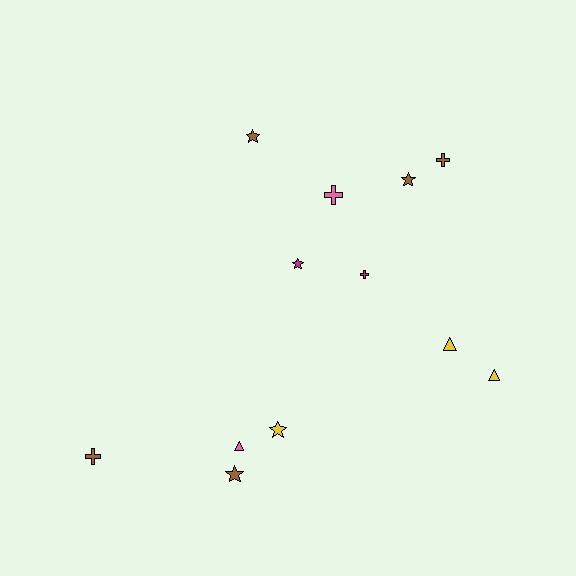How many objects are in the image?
There are 12 objects.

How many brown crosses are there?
There are 2 brown crosses.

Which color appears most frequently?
Brown, with 5 objects.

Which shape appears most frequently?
Star, with 5 objects.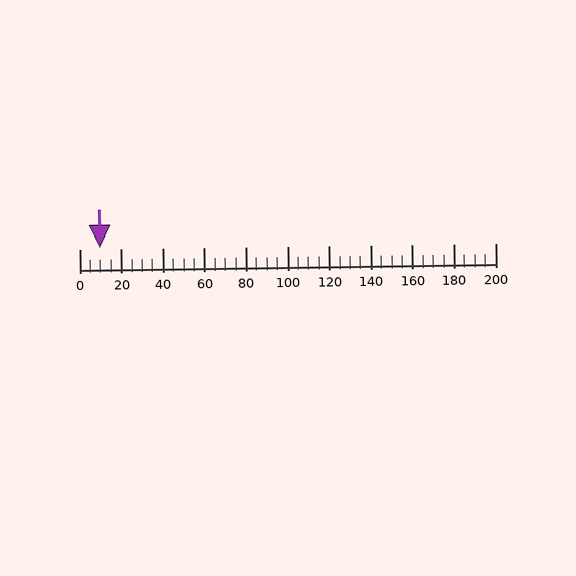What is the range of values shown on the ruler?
The ruler shows values from 0 to 200.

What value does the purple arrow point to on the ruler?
The purple arrow points to approximately 10.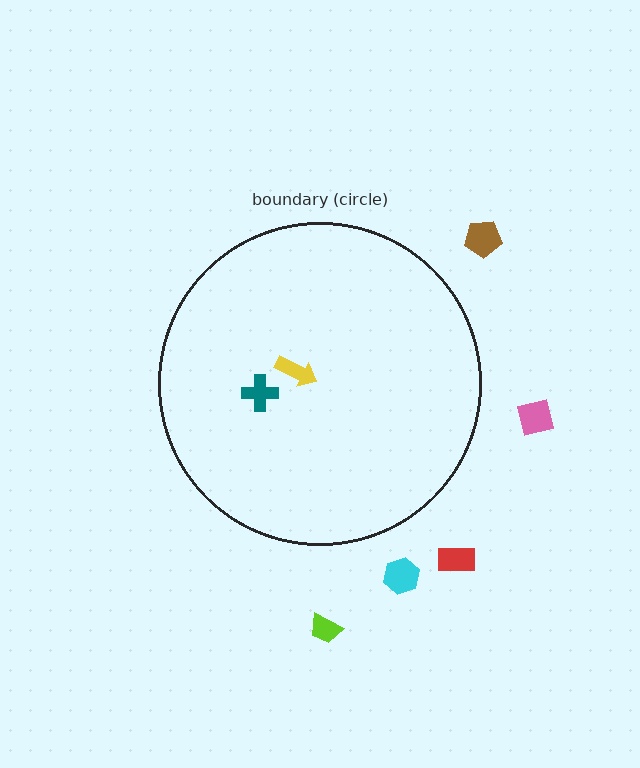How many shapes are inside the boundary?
2 inside, 5 outside.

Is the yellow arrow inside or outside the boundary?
Inside.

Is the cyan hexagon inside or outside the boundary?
Outside.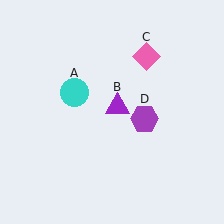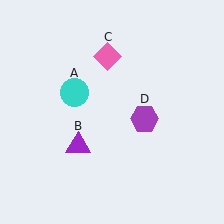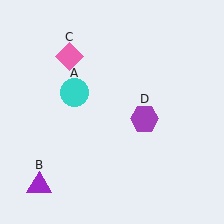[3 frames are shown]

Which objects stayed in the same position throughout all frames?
Cyan circle (object A) and purple hexagon (object D) remained stationary.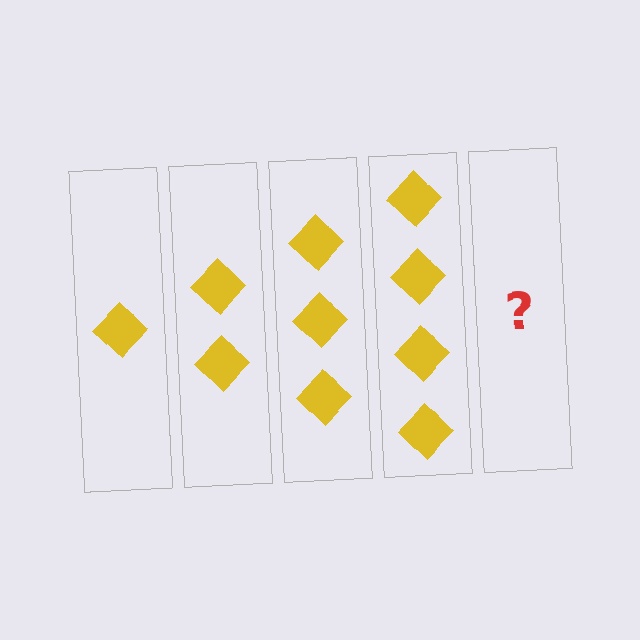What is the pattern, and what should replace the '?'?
The pattern is that each step adds one more diamond. The '?' should be 5 diamonds.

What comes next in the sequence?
The next element should be 5 diamonds.